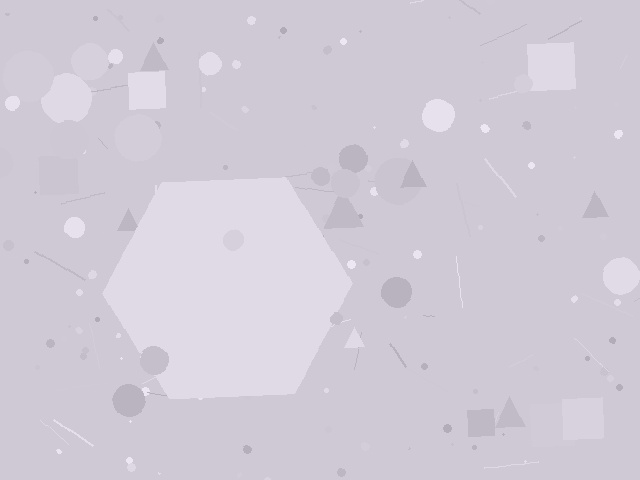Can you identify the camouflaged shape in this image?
The camouflaged shape is a hexagon.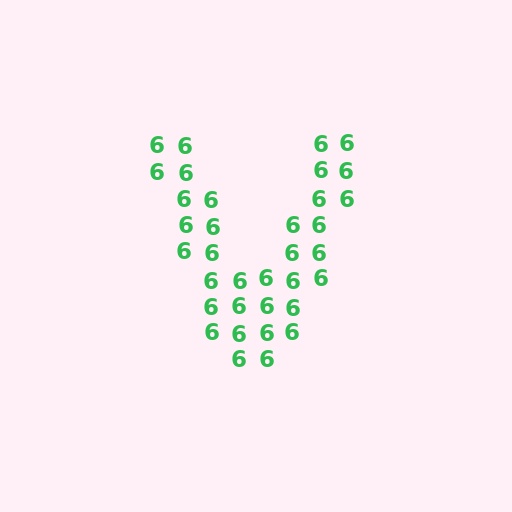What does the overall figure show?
The overall figure shows the letter V.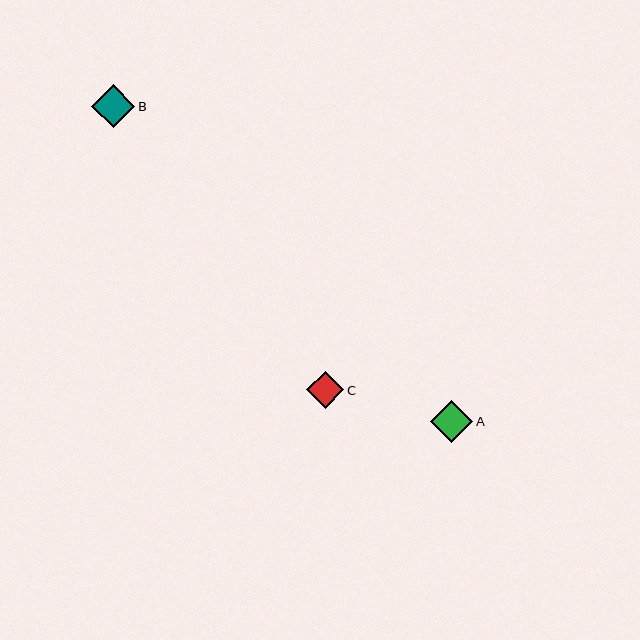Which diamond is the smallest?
Diamond C is the smallest with a size of approximately 37 pixels.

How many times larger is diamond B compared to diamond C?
Diamond B is approximately 1.2 times the size of diamond C.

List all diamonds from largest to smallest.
From largest to smallest: B, A, C.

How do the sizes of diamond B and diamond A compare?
Diamond B and diamond A are approximately the same size.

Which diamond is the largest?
Diamond B is the largest with a size of approximately 43 pixels.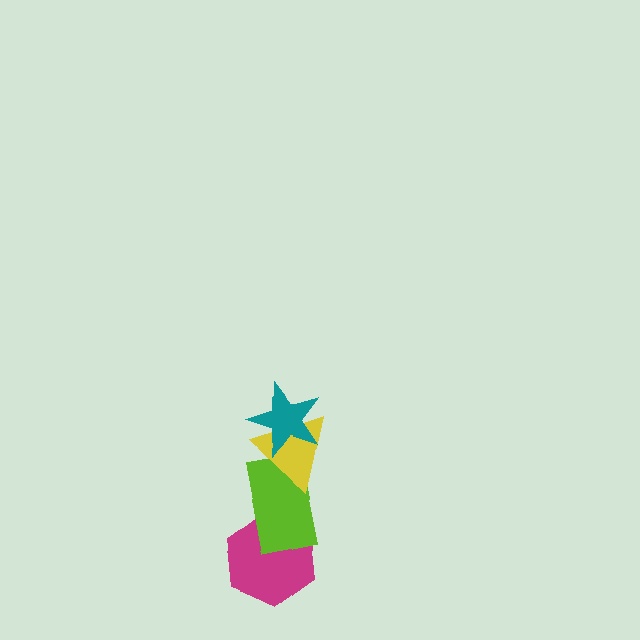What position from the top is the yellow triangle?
The yellow triangle is 2nd from the top.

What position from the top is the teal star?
The teal star is 1st from the top.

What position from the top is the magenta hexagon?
The magenta hexagon is 4th from the top.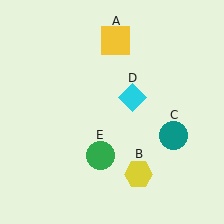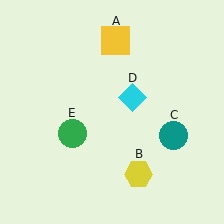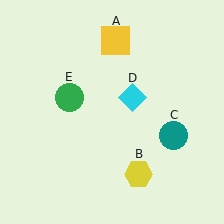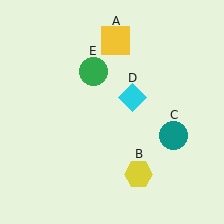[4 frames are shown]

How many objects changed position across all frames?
1 object changed position: green circle (object E).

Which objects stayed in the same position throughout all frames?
Yellow square (object A) and yellow hexagon (object B) and teal circle (object C) and cyan diamond (object D) remained stationary.